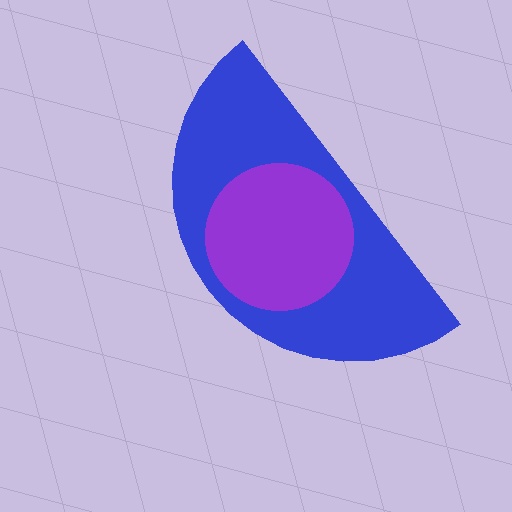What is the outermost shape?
The blue semicircle.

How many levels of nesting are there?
2.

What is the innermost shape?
The purple circle.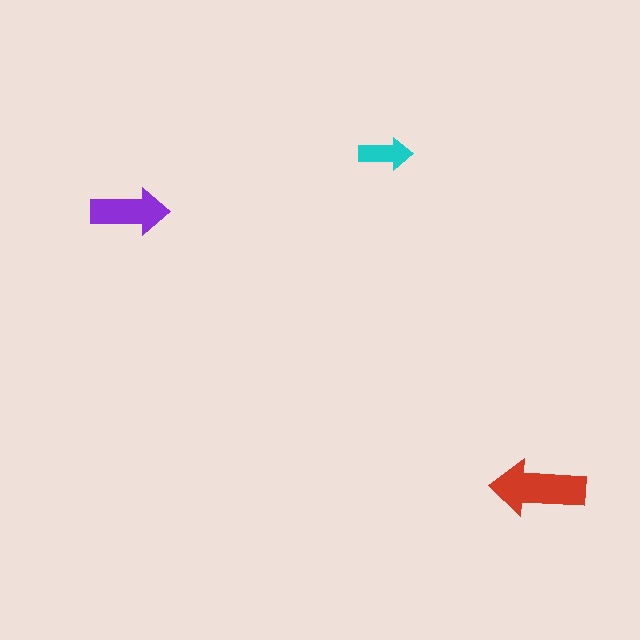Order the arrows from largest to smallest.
the red one, the purple one, the cyan one.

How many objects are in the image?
There are 3 objects in the image.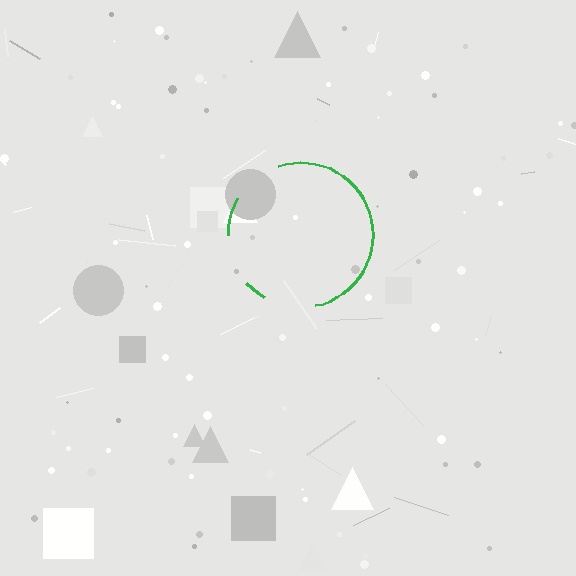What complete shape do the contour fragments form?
The contour fragments form a circle.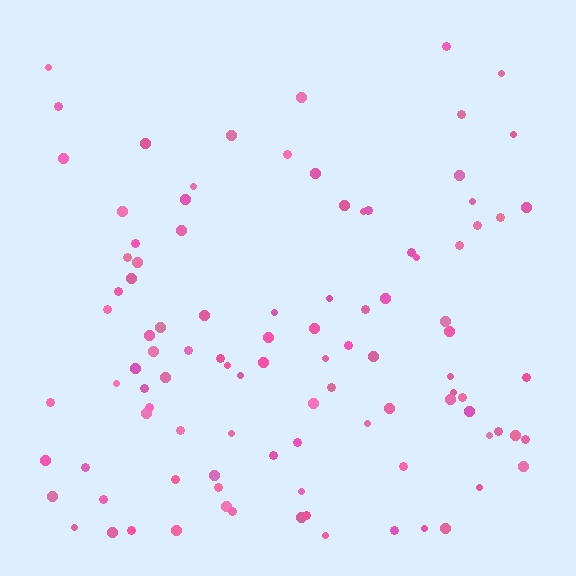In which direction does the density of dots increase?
From top to bottom, with the bottom side densest.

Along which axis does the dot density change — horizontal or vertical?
Vertical.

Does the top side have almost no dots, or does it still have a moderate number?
Still a moderate number, just noticeably fewer than the bottom.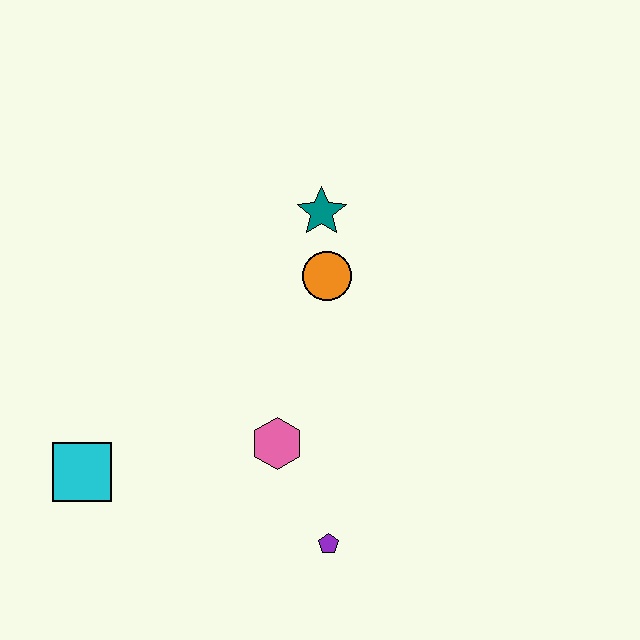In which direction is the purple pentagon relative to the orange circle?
The purple pentagon is below the orange circle.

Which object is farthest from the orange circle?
The cyan square is farthest from the orange circle.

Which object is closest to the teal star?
The orange circle is closest to the teal star.